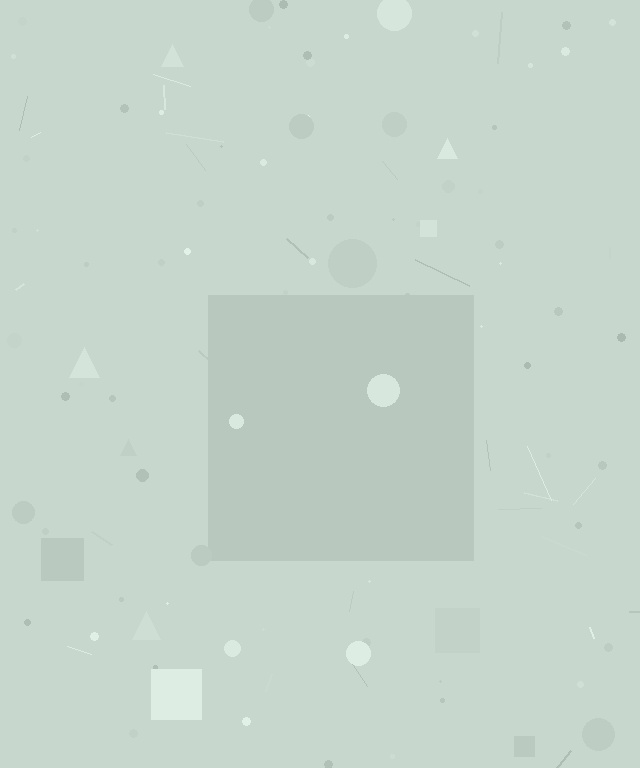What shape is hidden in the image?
A square is hidden in the image.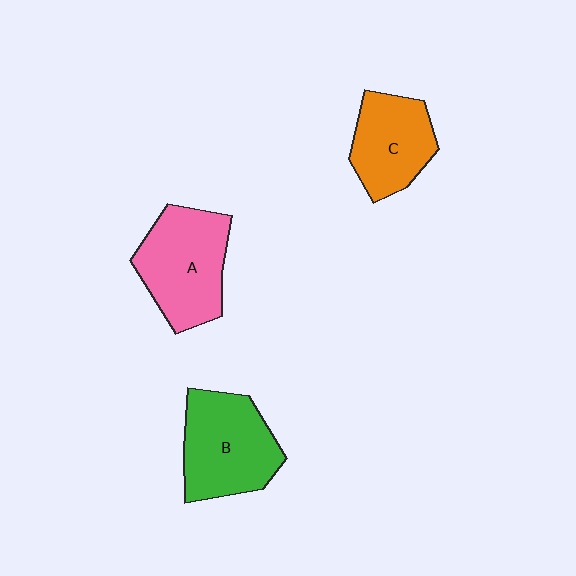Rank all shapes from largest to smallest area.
From largest to smallest: A (pink), B (green), C (orange).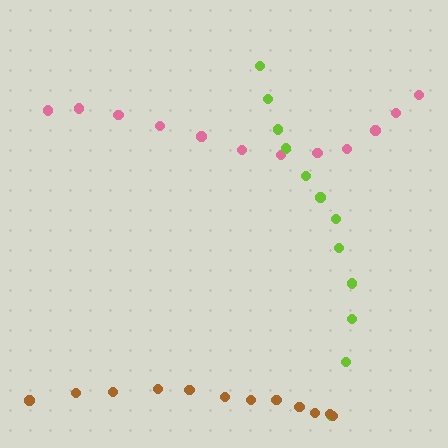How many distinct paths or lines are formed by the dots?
There are 3 distinct paths.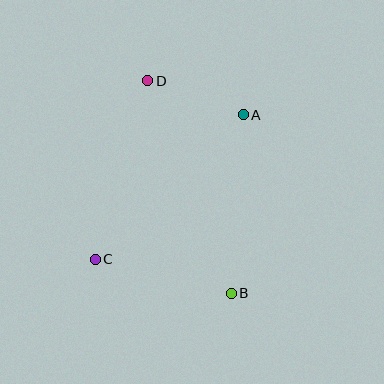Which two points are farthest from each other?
Points B and D are farthest from each other.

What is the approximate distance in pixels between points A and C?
The distance between A and C is approximately 207 pixels.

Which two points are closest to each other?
Points A and D are closest to each other.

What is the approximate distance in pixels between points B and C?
The distance between B and C is approximately 140 pixels.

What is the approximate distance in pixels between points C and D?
The distance between C and D is approximately 186 pixels.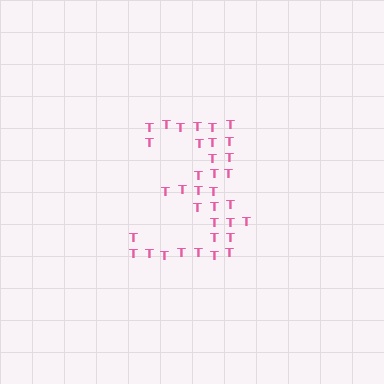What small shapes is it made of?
It is made of small letter T's.